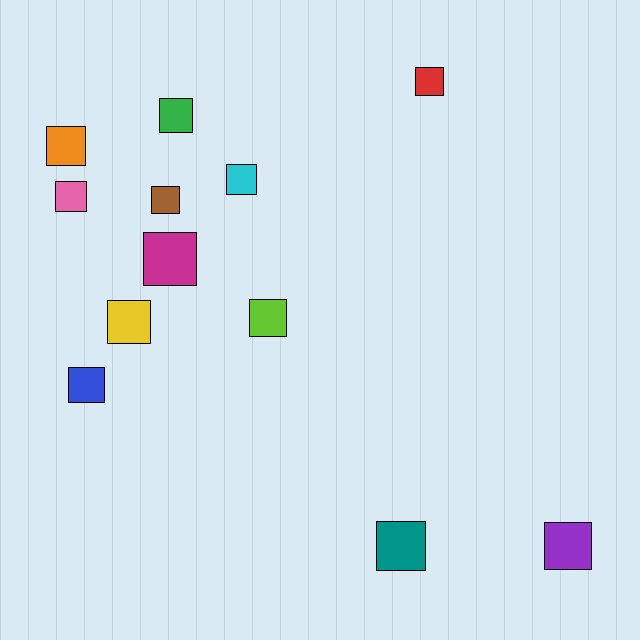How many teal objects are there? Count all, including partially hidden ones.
There is 1 teal object.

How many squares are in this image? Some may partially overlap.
There are 12 squares.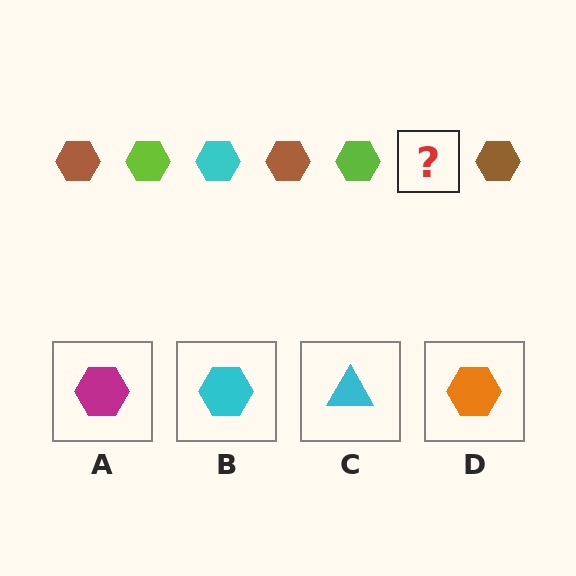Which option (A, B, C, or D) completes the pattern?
B.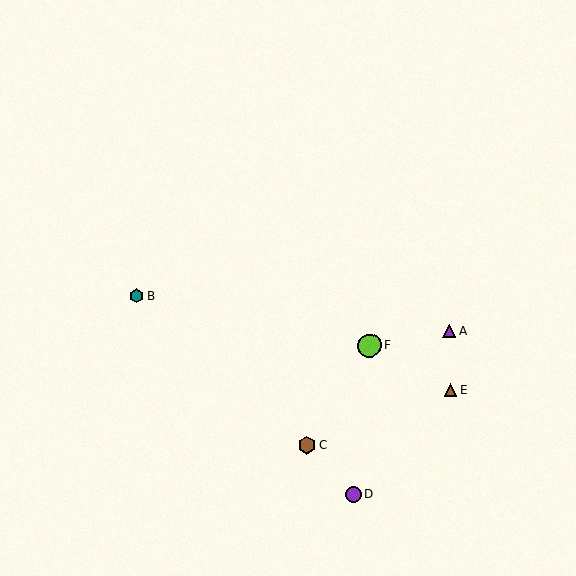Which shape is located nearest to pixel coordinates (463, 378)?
The brown triangle (labeled E) at (450, 390) is nearest to that location.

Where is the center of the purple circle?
The center of the purple circle is at (354, 494).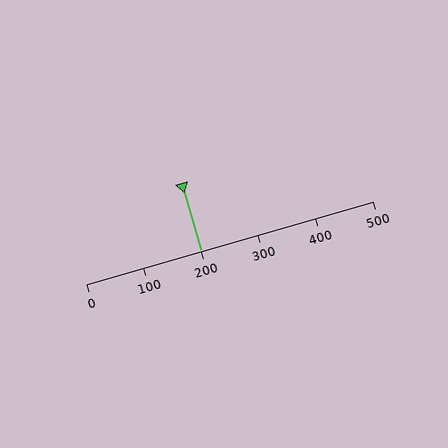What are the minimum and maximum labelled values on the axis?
The axis runs from 0 to 500.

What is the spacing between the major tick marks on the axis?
The major ticks are spaced 100 apart.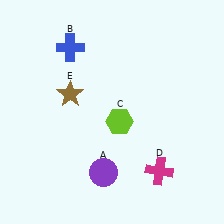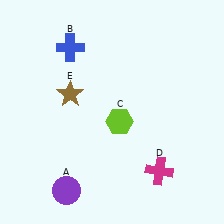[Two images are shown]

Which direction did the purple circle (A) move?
The purple circle (A) moved left.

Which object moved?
The purple circle (A) moved left.